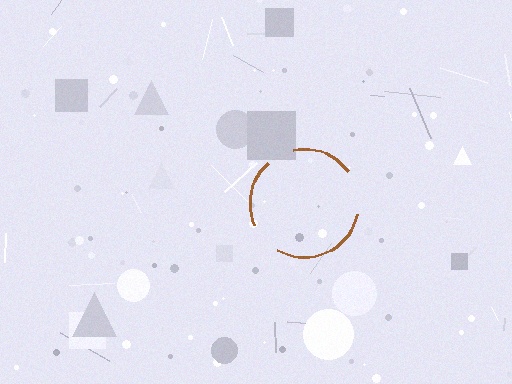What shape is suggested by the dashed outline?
The dashed outline suggests a circle.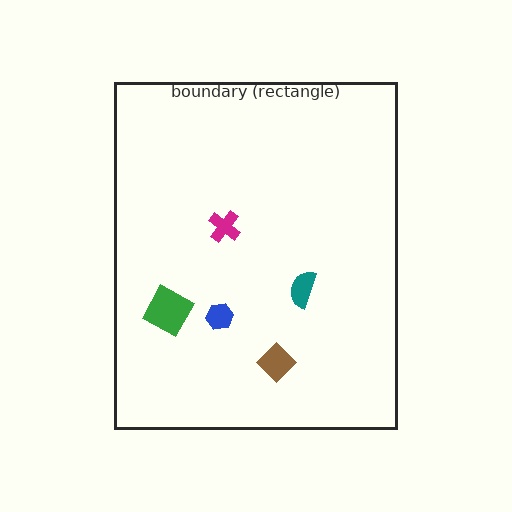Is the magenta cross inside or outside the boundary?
Inside.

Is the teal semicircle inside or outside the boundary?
Inside.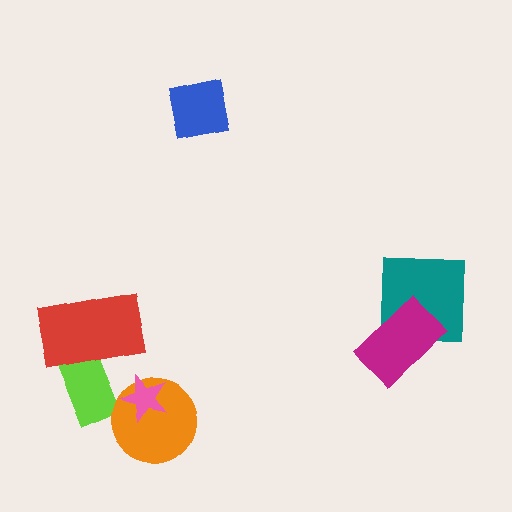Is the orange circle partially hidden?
Yes, it is partially covered by another shape.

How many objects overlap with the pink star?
1 object overlaps with the pink star.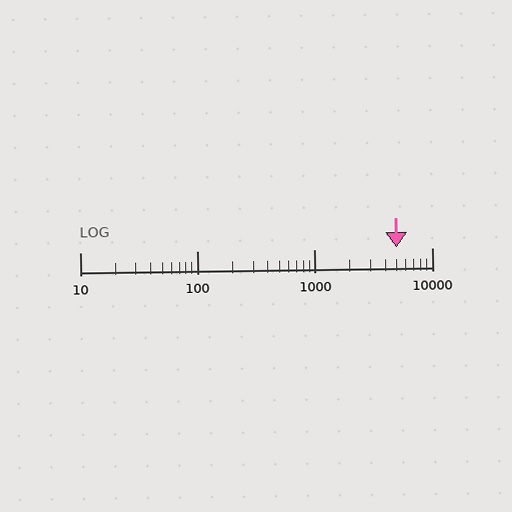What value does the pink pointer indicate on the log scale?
The pointer indicates approximately 5000.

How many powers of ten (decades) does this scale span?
The scale spans 3 decades, from 10 to 10000.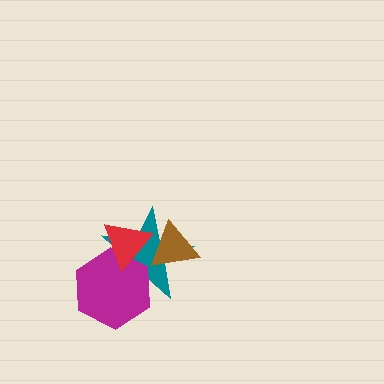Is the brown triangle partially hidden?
Yes, it is partially covered by another shape.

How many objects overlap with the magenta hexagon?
2 objects overlap with the magenta hexagon.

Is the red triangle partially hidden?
No, no other shape covers it.